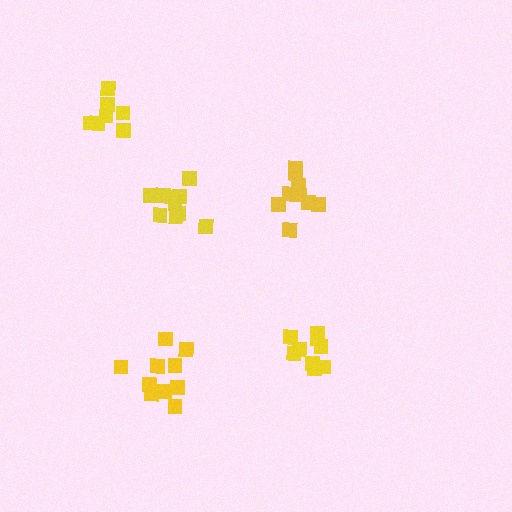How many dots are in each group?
Group 1: 9 dots, Group 2: 10 dots, Group 3: 7 dots, Group 4: 10 dots, Group 5: 9 dots (45 total).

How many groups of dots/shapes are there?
There are 5 groups.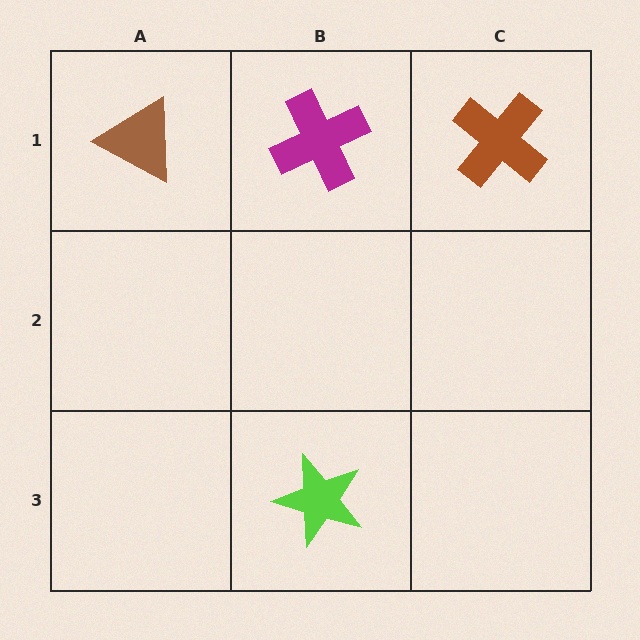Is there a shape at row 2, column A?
No, that cell is empty.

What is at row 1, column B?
A magenta cross.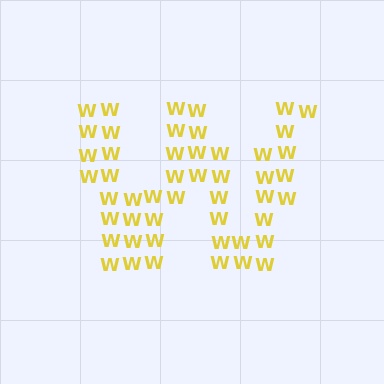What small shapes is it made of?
It is made of small letter W's.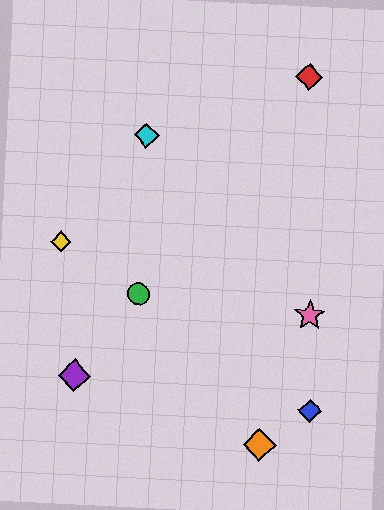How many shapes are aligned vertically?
2 shapes (the green circle, the cyan diamond) are aligned vertically.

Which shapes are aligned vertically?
The green circle, the cyan diamond are aligned vertically.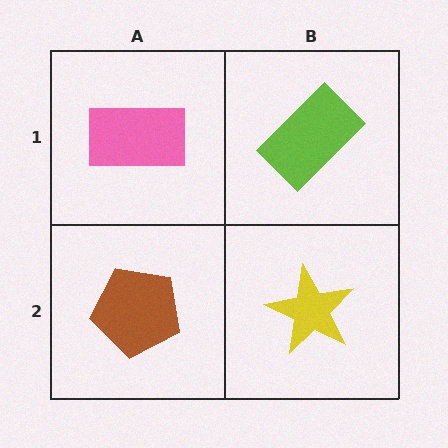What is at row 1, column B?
A lime rectangle.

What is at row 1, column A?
A pink rectangle.